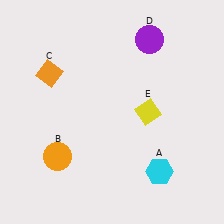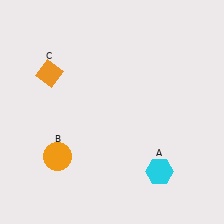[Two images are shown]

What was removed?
The purple circle (D), the yellow diamond (E) were removed in Image 2.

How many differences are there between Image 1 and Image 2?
There are 2 differences between the two images.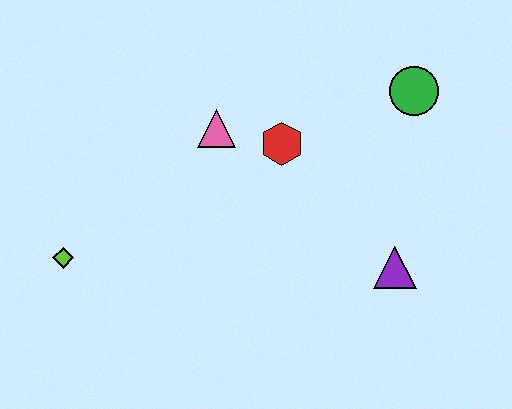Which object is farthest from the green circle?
The lime diamond is farthest from the green circle.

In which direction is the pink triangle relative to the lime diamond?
The pink triangle is to the right of the lime diamond.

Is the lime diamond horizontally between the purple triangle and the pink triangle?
No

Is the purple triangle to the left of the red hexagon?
No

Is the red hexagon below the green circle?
Yes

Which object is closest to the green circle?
The red hexagon is closest to the green circle.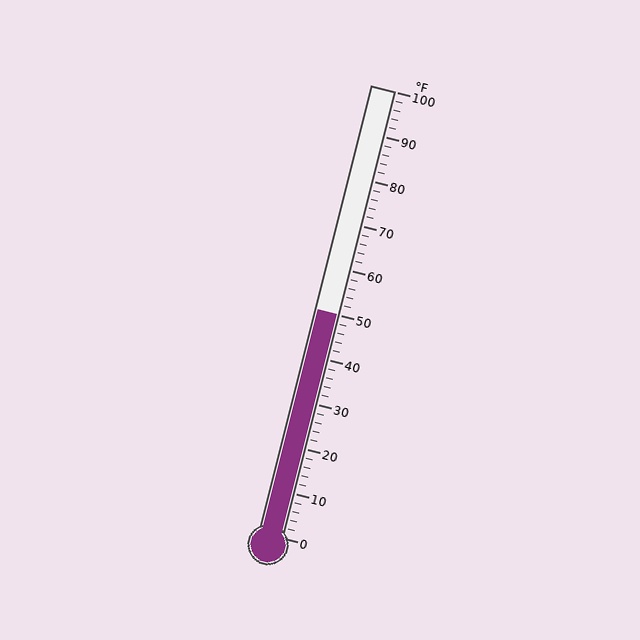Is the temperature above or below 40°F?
The temperature is above 40°F.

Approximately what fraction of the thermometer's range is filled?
The thermometer is filled to approximately 50% of its range.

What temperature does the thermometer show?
The thermometer shows approximately 50°F.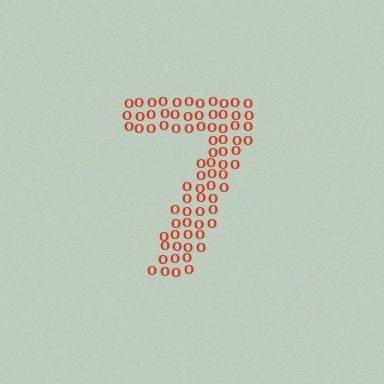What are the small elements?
The small elements are letter O's.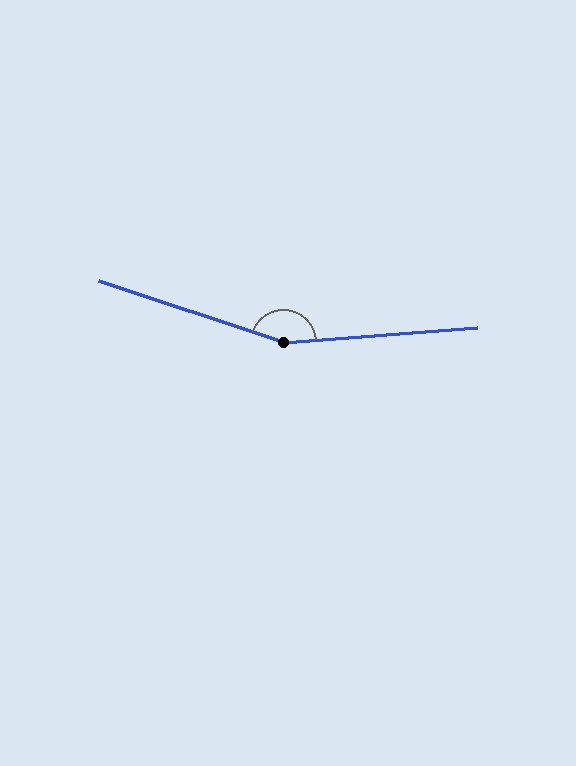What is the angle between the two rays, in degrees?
Approximately 157 degrees.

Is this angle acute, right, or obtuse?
It is obtuse.